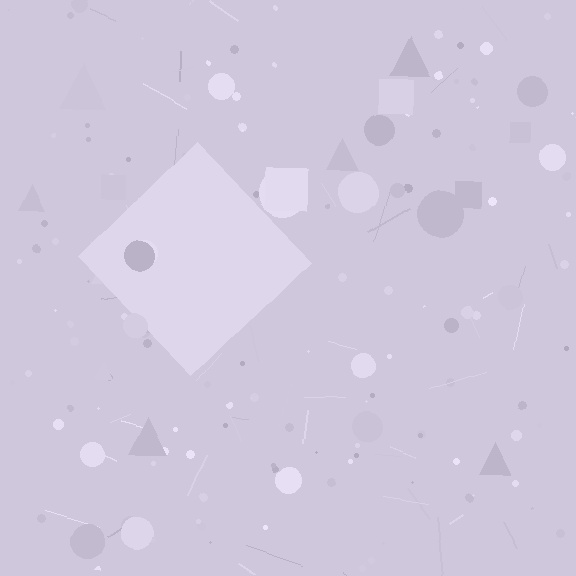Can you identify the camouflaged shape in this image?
The camouflaged shape is a diamond.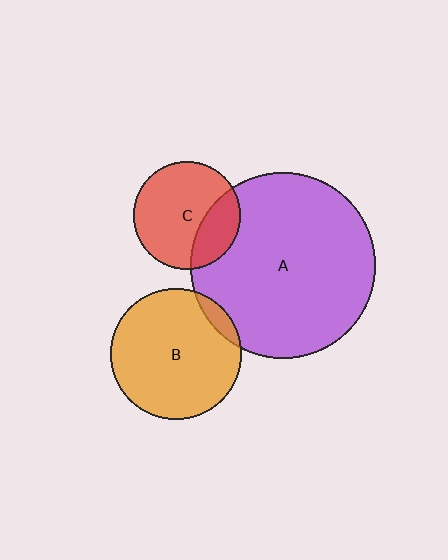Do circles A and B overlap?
Yes.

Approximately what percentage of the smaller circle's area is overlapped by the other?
Approximately 5%.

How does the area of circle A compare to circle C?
Approximately 3.0 times.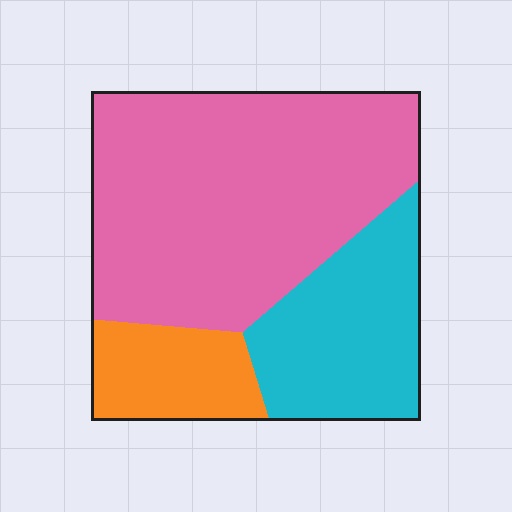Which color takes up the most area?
Pink, at roughly 60%.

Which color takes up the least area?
Orange, at roughly 15%.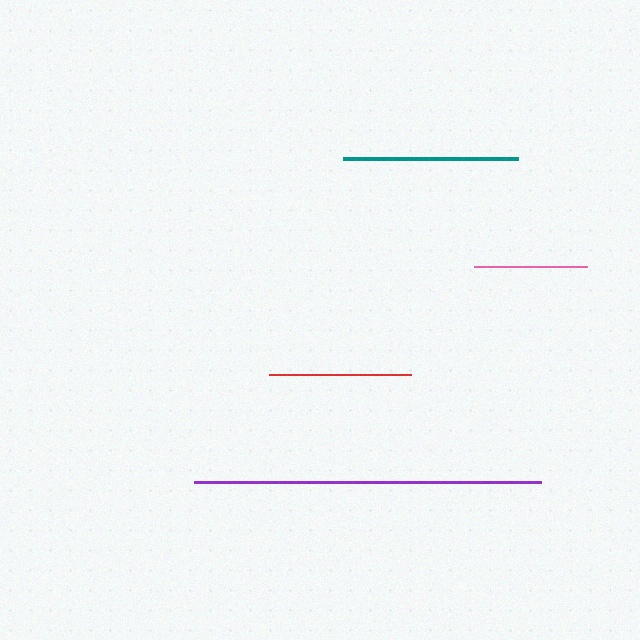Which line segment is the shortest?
The pink line is the shortest at approximately 113 pixels.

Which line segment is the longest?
The purple line is the longest at approximately 347 pixels.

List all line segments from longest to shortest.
From longest to shortest: purple, teal, red, pink.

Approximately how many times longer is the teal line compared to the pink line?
The teal line is approximately 1.6 times the length of the pink line.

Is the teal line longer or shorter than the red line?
The teal line is longer than the red line.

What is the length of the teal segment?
The teal segment is approximately 175 pixels long.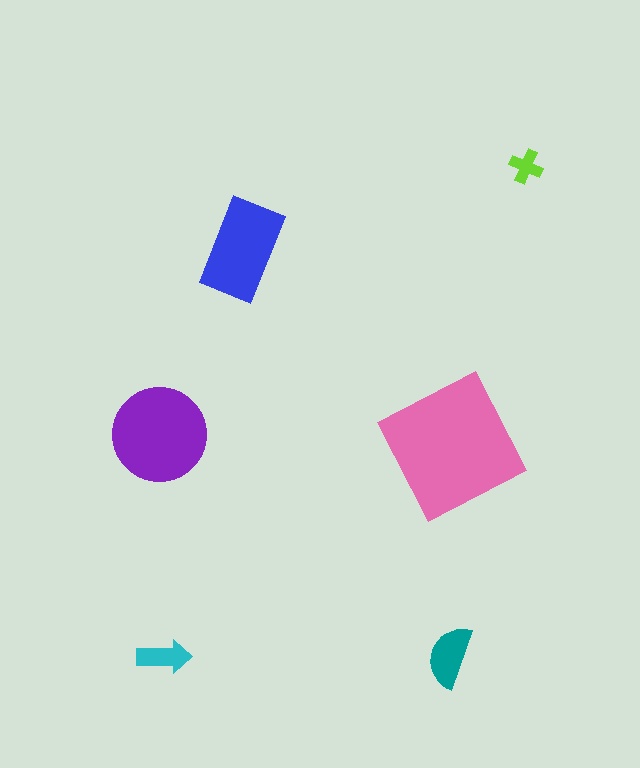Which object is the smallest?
The lime cross.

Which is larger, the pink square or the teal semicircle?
The pink square.